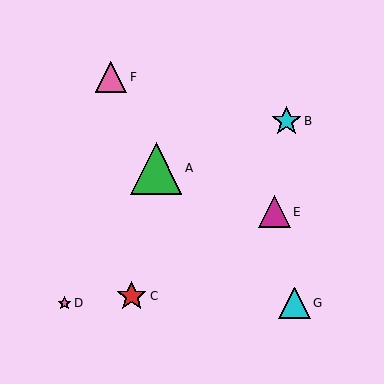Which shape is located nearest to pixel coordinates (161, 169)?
The green triangle (labeled A) at (156, 168) is nearest to that location.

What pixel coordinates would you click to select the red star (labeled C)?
Click at (132, 296) to select the red star C.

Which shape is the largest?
The green triangle (labeled A) is the largest.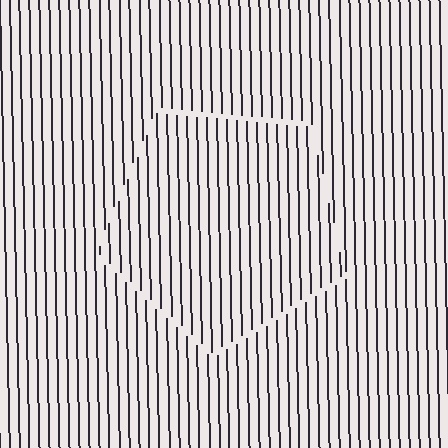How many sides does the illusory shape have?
5 sides — the line-ends trace a pentagon.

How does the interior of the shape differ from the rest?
The interior of the shape contains the same grating, shifted by half a period — the contour is defined by the phase discontinuity where line-ends from the inner and outer gratings abut.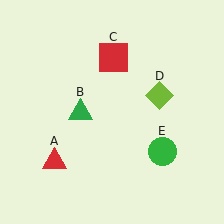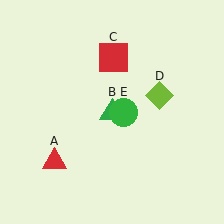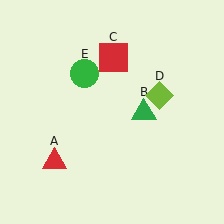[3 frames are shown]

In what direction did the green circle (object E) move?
The green circle (object E) moved up and to the left.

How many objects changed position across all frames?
2 objects changed position: green triangle (object B), green circle (object E).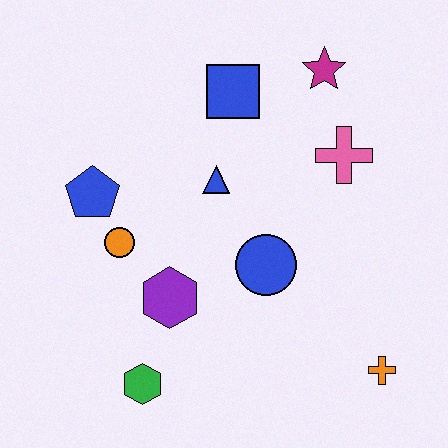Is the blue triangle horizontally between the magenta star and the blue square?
No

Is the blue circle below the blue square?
Yes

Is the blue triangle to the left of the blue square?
Yes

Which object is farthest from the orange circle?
The orange cross is farthest from the orange circle.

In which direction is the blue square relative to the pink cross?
The blue square is to the left of the pink cross.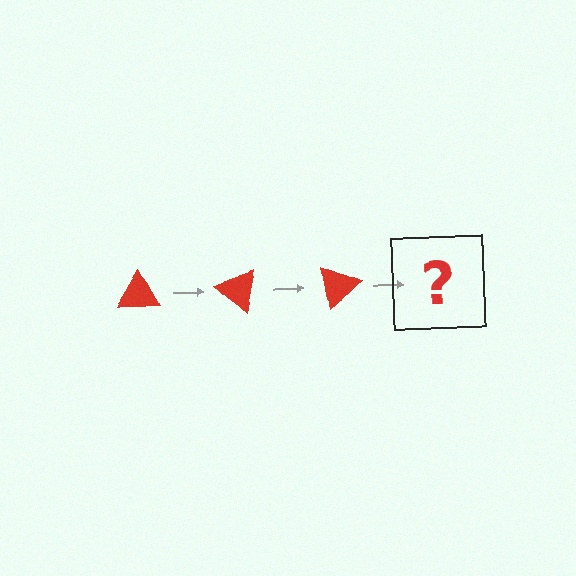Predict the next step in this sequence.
The next step is a red triangle rotated 120 degrees.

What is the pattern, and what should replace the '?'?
The pattern is that the triangle rotates 40 degrees each step. The '?' should be a red triangle rotated 120 degrees.